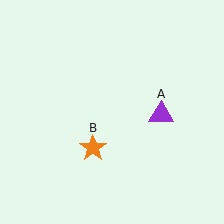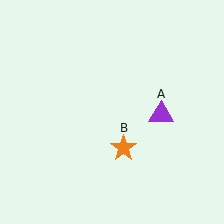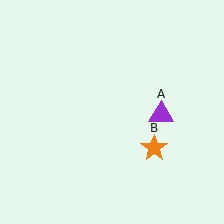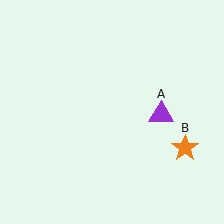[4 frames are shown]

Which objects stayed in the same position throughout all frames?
Purple triangle (object A) remained stationary.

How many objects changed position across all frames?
1 object changed position: orange star (object B).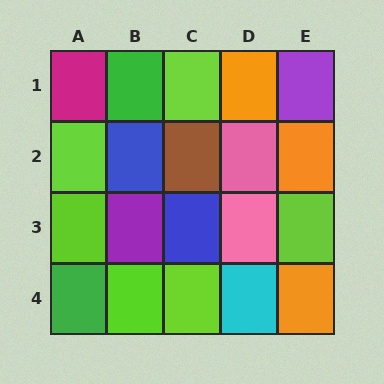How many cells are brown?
1 cell is brown.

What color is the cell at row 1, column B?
Green.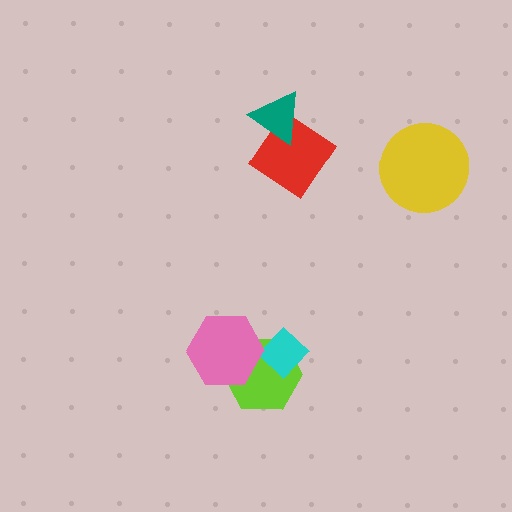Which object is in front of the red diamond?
The teal triangle is in front of the red diamond.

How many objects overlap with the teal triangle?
1 object overlaps with the teal triangle.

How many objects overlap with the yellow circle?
0 objects overlap with the yellow circle.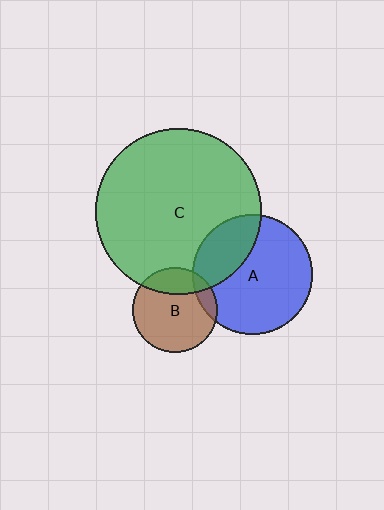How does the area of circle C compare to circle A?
Approximately 1.9 times.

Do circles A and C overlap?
Yes.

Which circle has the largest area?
Circle C (green).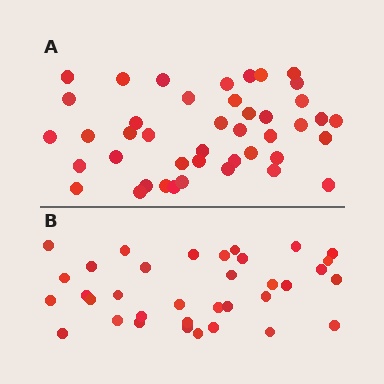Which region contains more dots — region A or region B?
Region A (the top region) has more dots.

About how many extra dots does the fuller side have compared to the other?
Region A has roughly 8 or so more dots than region B.